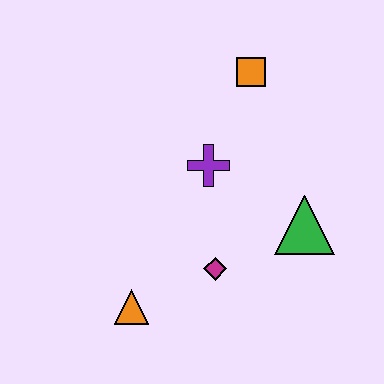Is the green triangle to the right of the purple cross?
Yes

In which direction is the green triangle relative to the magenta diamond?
The green triangle is to the right of the magenta diamond.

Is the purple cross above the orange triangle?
Yes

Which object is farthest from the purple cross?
The orange triangle is farthest from the purple cross.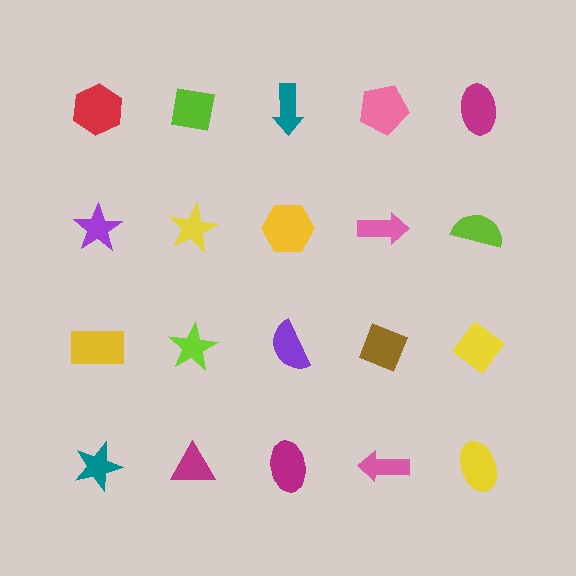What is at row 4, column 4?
A pink arrow.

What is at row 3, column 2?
A lime star.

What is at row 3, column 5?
A yellow diamond.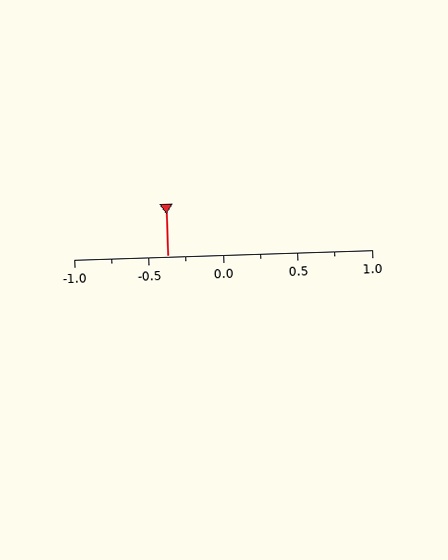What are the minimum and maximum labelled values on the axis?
The axis runs from -1.0 to 1.0.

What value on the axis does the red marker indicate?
The marker indicates approximately -0.38.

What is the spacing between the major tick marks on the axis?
The major ticks are spaced 0.5 apart.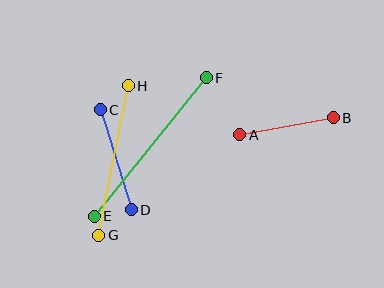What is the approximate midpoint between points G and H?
The midpoint is at approximately (113, 161) pixels.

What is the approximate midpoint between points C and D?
The midpoint is at approximately (116, 160) pixels.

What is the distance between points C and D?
The distance is approximately 104 pixels.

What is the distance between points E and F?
The distance is approximately 178 pixels.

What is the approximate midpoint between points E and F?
The midpoint is at approximately (150, 147) pixels.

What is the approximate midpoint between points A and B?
The midpoint is at approximately (287, 126) pixels.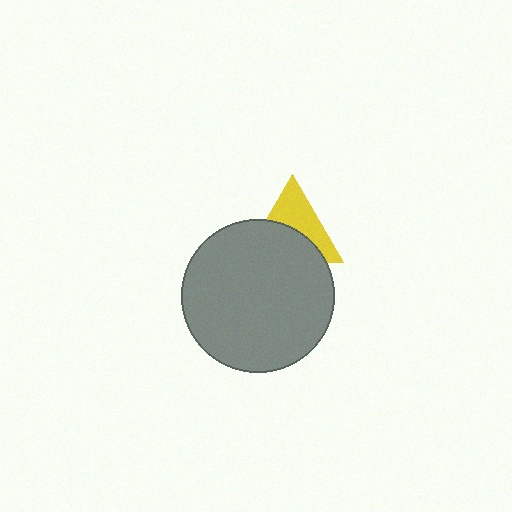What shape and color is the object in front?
The object in front is a gray circle.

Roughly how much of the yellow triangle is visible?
About half of it is visible (roughly 48%).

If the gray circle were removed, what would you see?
You would see the complete yellow triangle.